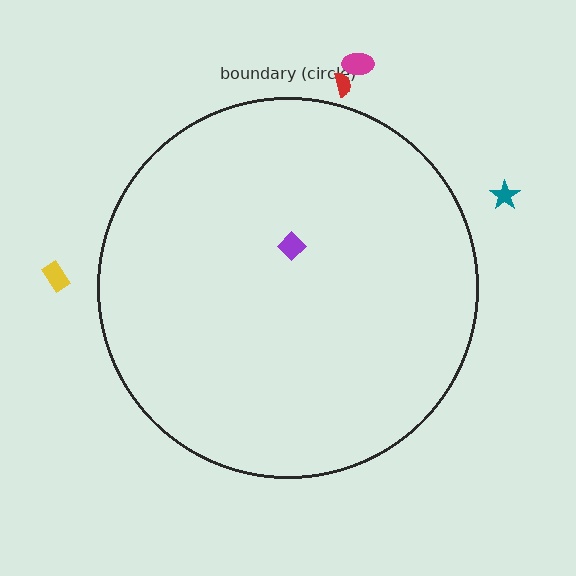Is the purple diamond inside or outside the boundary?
Inside.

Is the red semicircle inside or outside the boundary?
Outside.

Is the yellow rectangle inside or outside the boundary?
Outside.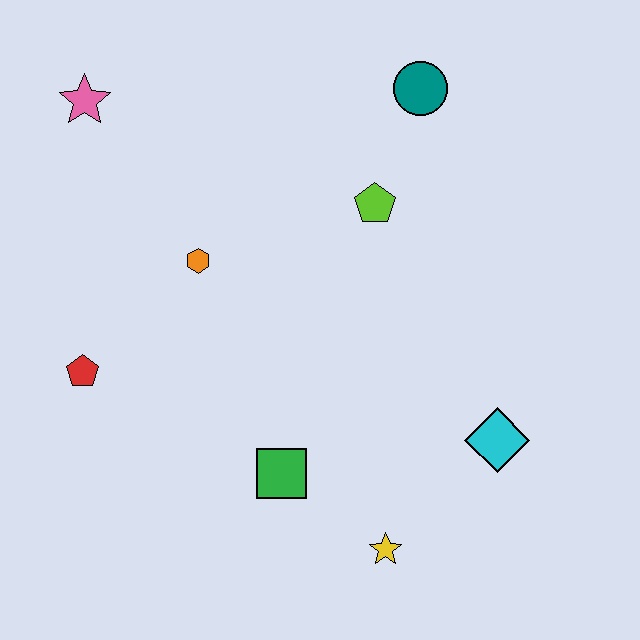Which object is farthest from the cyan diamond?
The pink star is farthest from the cyan diamond.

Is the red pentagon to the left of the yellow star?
Yes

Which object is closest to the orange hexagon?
The red pentagon is closest to the orange hexagon.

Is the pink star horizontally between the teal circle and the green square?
No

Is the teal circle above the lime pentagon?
Yes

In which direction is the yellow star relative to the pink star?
The yellow star is below the pink star.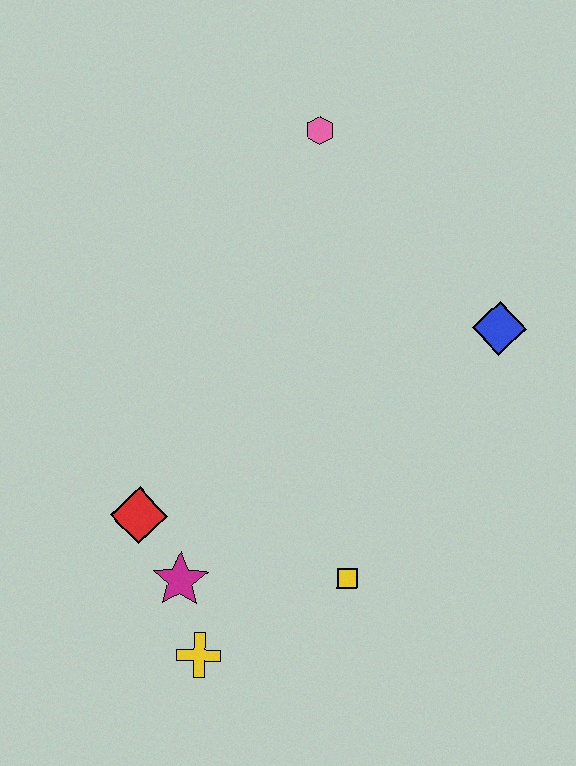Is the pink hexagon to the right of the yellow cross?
Yes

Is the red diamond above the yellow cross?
Yes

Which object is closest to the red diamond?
The magenta star is closest to the red diamond.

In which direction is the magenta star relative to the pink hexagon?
The magenta star is below the pink hexagon.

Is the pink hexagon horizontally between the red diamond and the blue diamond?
Yes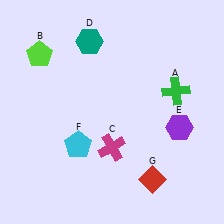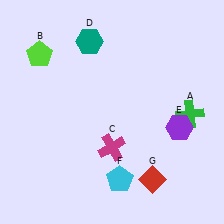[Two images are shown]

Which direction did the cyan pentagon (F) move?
The cyan pentagon (F) moved right.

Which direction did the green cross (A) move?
The green cross (A) moved down.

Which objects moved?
The objects that moved are: the green cross (A), the cyan pentagon (F).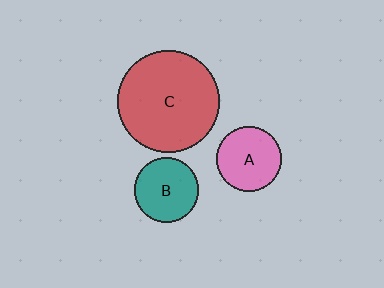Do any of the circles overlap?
No, none of the circles overlap.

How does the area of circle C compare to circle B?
Approximately 2.5 times.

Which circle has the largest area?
Circle C (red).